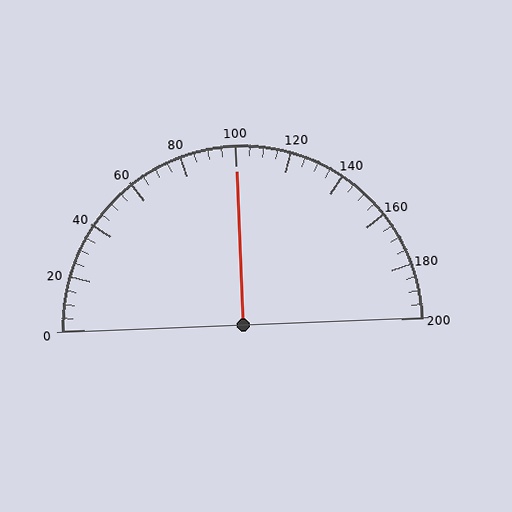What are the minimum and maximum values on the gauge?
The gauge ranges from 0 to 200.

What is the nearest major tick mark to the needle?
The nearest major tick mark is 100.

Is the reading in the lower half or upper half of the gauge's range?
The reading is in the upper half of the range (0 to 200).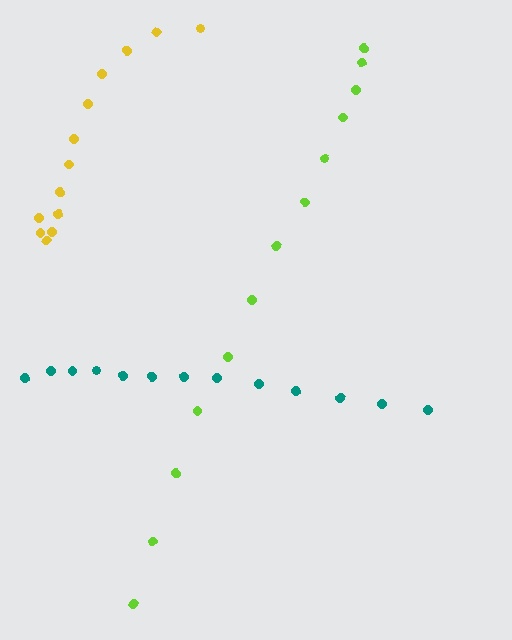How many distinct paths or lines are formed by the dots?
There are 3 distinct paths.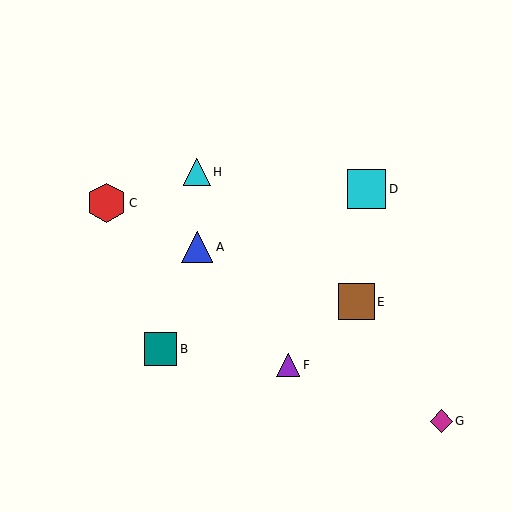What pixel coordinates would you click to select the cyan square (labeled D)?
Click at (367, 189) to select the cyan square D.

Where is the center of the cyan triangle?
The center of the cyan triangle is at (197, 172).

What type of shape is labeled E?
Shape E is a brown square.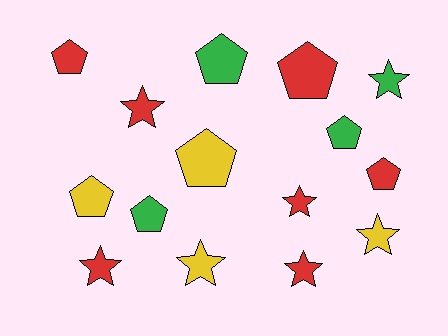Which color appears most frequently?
Red, with 7 objects.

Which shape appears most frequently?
Pentagon, with 8 objects.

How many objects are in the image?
There are 15 objects.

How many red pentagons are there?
There are 3 red pentagons.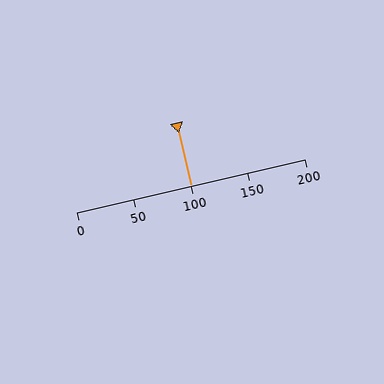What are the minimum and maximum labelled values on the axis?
The axis runs from 0 to 200.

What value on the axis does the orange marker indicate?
The marker indicates approximately 100.